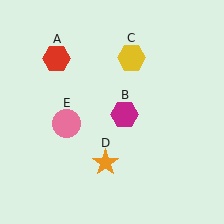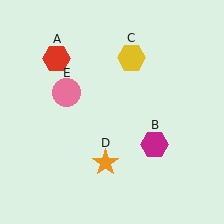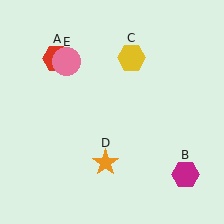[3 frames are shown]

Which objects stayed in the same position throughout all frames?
Red hexagon (object A) and yellow hexagon (object C) and orange star (object D) remained stationary.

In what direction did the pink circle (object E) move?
The pink circle (object E) moved up.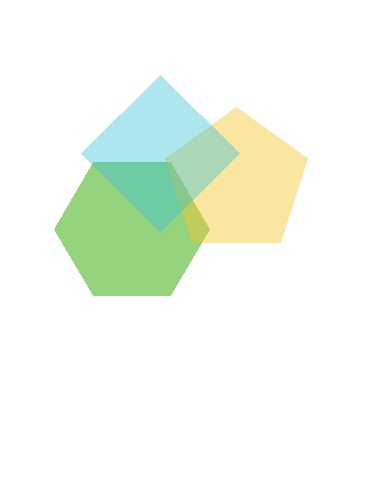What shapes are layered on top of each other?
The layered shapes are: a lime hexagon, a yellow pentagon, a cyan diamond.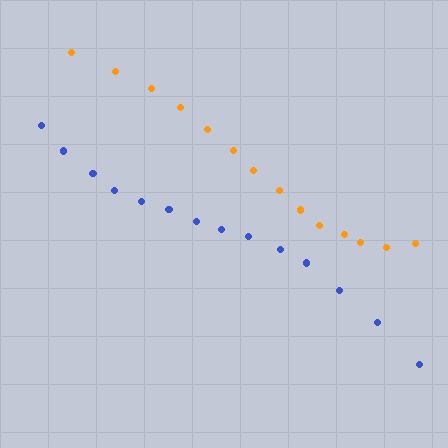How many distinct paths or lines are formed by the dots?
There are 2 distinct paths.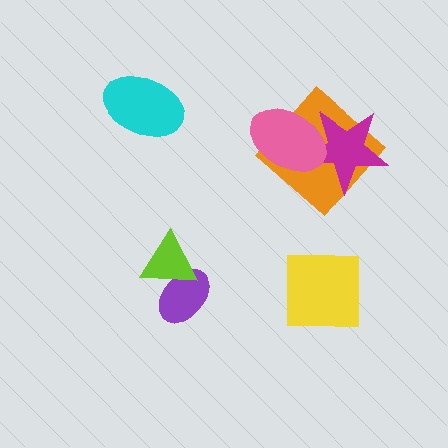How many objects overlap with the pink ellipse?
2 objects overlap with the pink ellipse.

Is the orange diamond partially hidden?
Yes, it is partially covered by another shape.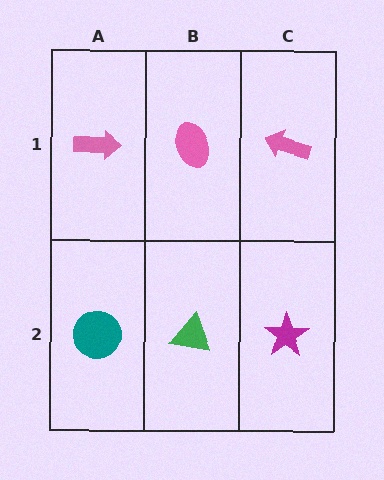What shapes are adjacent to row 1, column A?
A teal circle (row 2, column A), a pink ellipse (row 1, column B).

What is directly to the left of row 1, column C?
A pink ellipse.